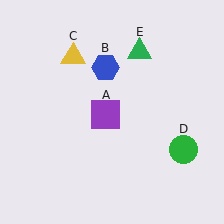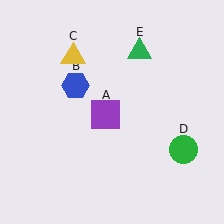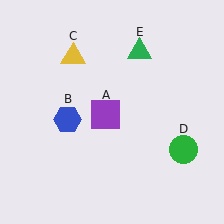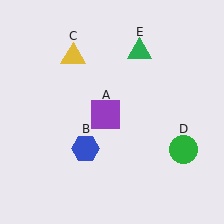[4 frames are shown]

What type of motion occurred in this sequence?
The blue hexagon (object B) rotated counterclockwise around the center of the scene.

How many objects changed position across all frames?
1 object changed position: blue hexagon (object B).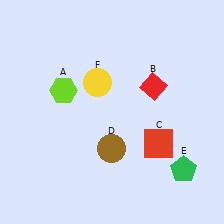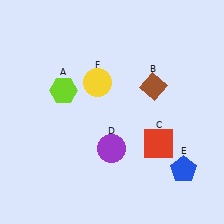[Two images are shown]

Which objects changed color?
B changed from red to brown. D changed from brown to purple. E changed from green to blue.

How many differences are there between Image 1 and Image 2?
There are 3 differences between the two images.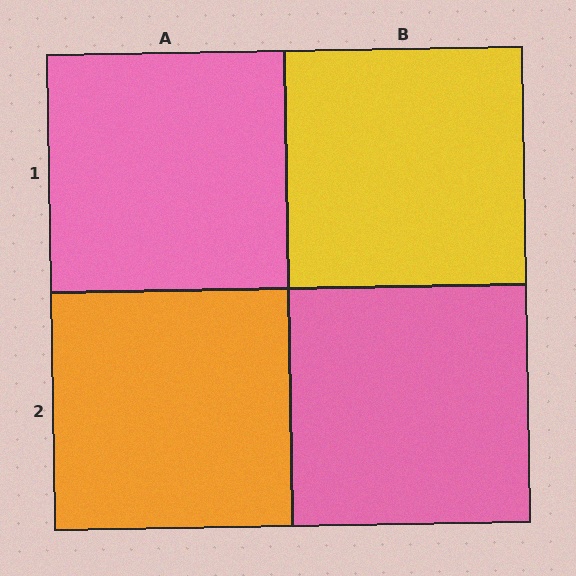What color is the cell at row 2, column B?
Pink.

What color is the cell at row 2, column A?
Orange.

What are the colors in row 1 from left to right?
Pink, yellow.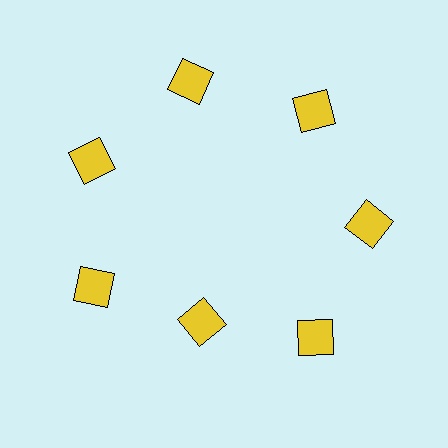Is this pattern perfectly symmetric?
No. The 7 yellow squares are arranged in a ring, but one element near the 6 o'clock position is pulled inward toward the center, breaking the 7-fold rotational symmetry.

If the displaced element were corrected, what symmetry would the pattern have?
It would have 7-fold rotational symmetry — the pattern would map onto itself every 51 degrees.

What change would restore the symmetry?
The symmetry would be restored by moving it outward, back onto the ring so that all 7 squares sit at equal angles and equal distance from the center.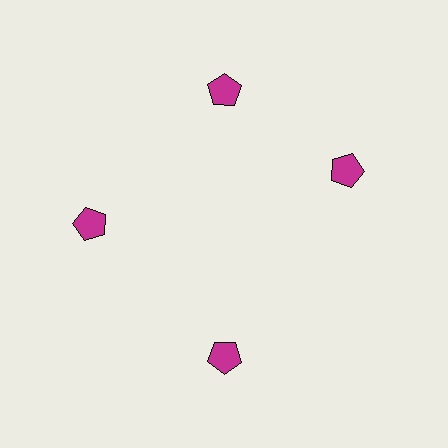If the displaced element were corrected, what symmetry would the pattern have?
It would have 4-fold rotational symmetry — the pattern would map onto itself every 90 degrees.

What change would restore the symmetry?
The symmetry would be restored by rotating it back into even spacing with its neighbors so that all 4 pentagons sit at equal angles and equal distance from the center.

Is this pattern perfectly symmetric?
No. The 4 magenta pentagons are arranged in a ring, but one element near the 3 o'clock position is rotated out of alignment along the ring, breaking the 4-fold rotational symmetry.